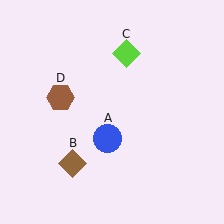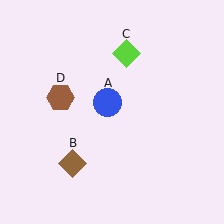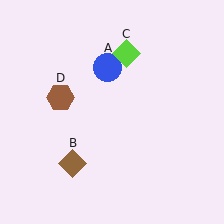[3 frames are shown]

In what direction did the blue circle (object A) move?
The blue circle (object A) moved up.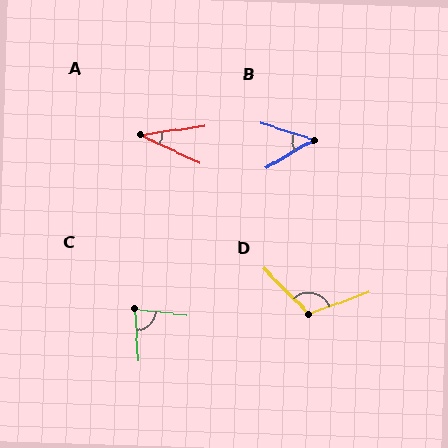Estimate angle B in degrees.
Approximately 47 degrees.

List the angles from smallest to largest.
A (33°), B (47°), C (80°), D (115°).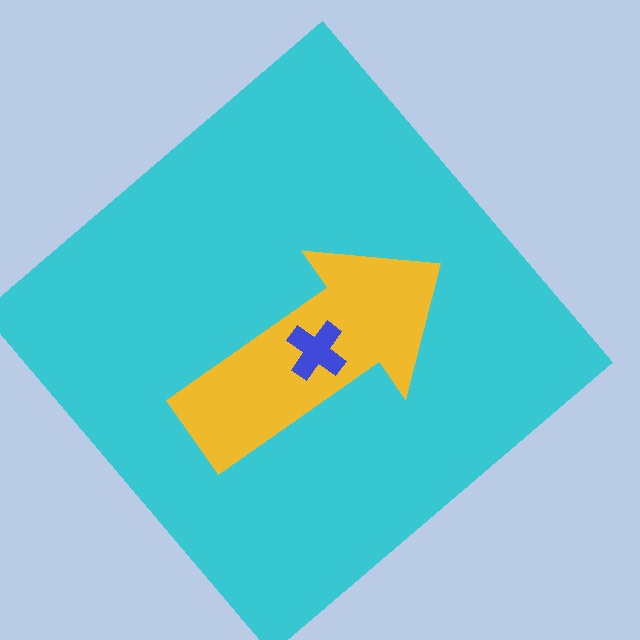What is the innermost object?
The blue cross.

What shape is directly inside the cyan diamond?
The yellow arrow.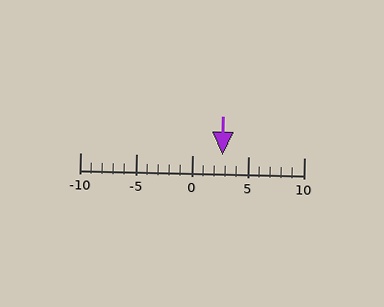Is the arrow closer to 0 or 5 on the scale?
The arrow is closer to 5.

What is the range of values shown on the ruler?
The ruler shows values from -10 to 10.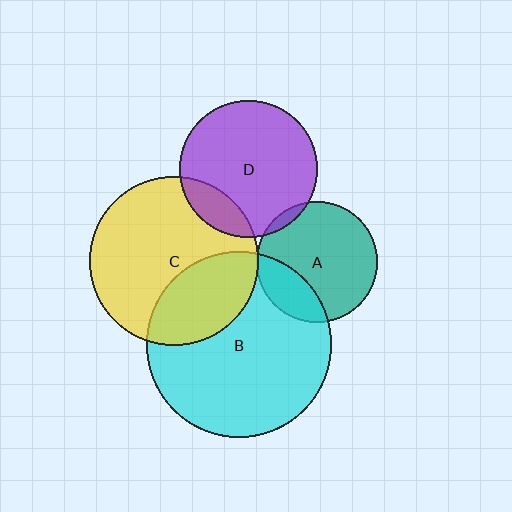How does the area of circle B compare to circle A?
Approximately 2.4 times.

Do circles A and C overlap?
Yes.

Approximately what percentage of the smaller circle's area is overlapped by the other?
Approximately 5%.